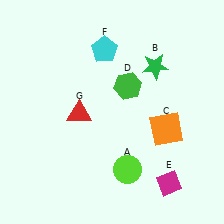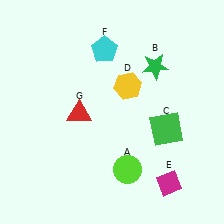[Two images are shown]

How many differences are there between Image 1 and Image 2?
There are 2 differences between the two images.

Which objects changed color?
C changed from orange to green. D changed from green to yellow.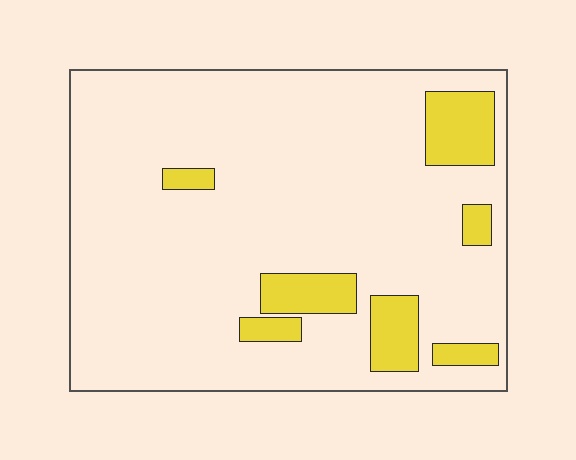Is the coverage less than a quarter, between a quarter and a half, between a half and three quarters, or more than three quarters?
Less than a quarter.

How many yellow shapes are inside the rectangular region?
7.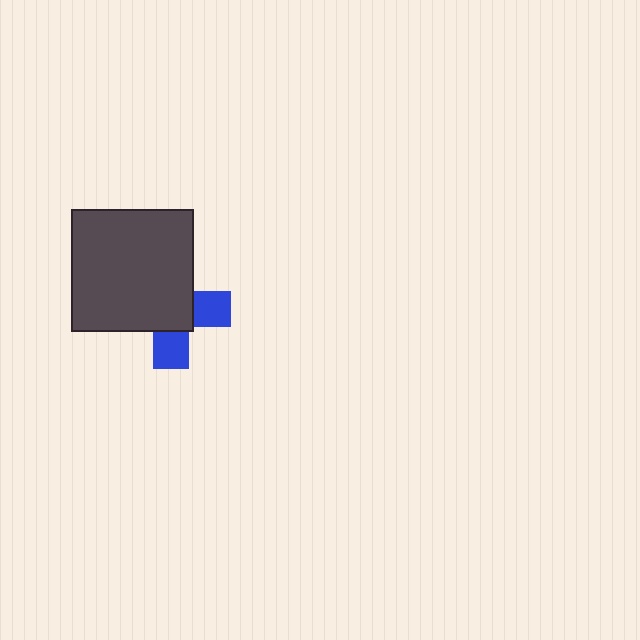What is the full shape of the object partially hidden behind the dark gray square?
The partially hidden object is a blue cross.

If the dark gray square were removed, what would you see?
You would see the complete blue cross.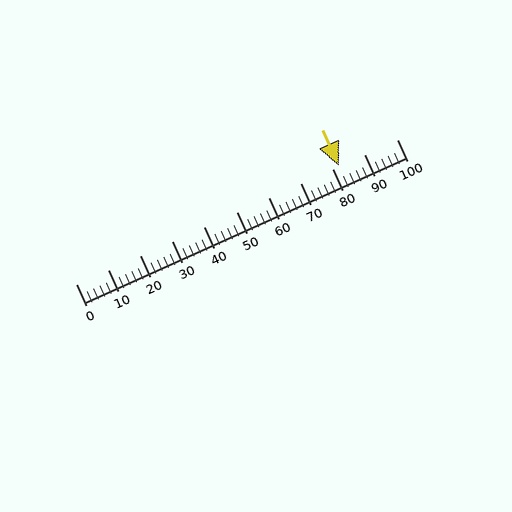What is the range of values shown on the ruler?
The ruler shows values from 0 to 100.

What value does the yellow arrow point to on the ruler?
The yellow arrow points to approximately 82.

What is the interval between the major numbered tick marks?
The major tick marks are spaced 10 units apart.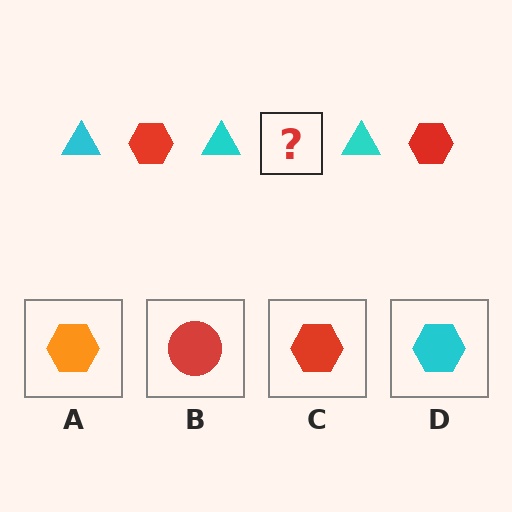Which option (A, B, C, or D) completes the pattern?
C.